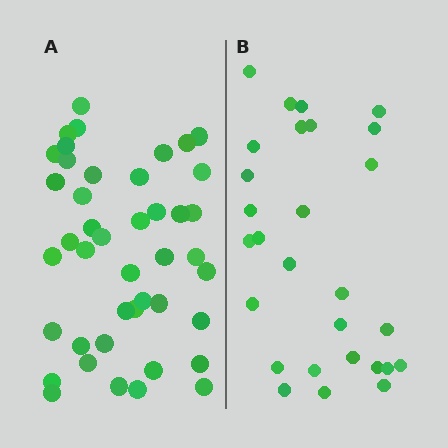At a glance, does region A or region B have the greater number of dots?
Region A (the left region) has more dots.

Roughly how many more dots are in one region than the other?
Region A has approximately 15 more dots than region B.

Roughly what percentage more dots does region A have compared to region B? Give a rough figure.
About 55% more.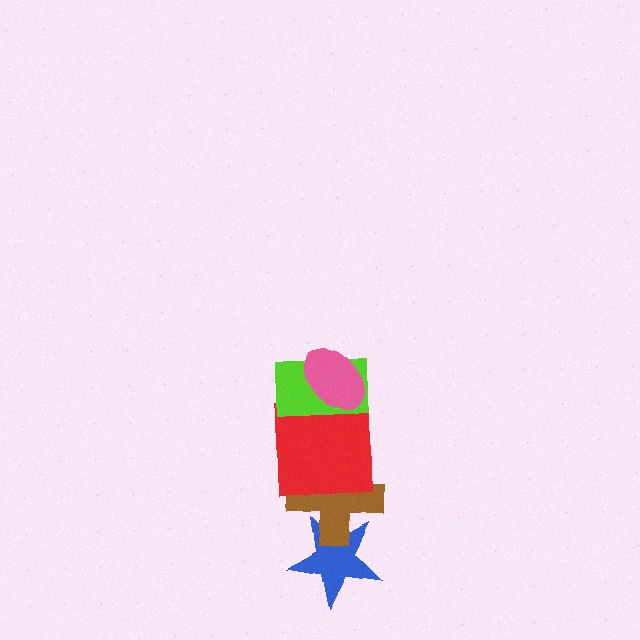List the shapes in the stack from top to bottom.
From top to bottom: the pink ellipse, the lime rectangle, the red square, the brown cross, the blue star.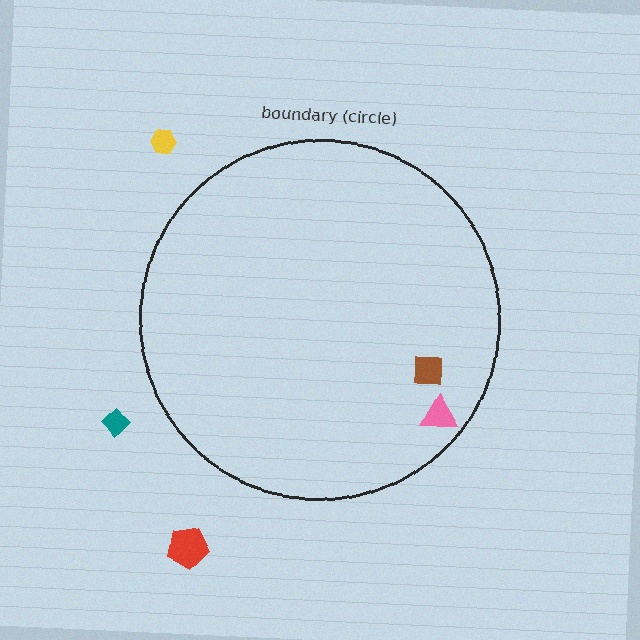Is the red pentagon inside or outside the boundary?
Outside.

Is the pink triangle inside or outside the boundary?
Inside.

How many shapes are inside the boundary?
2 inside, 3 outside.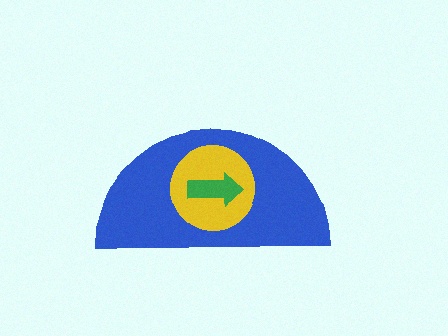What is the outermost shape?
The blue semicircle.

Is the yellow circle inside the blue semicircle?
Yes.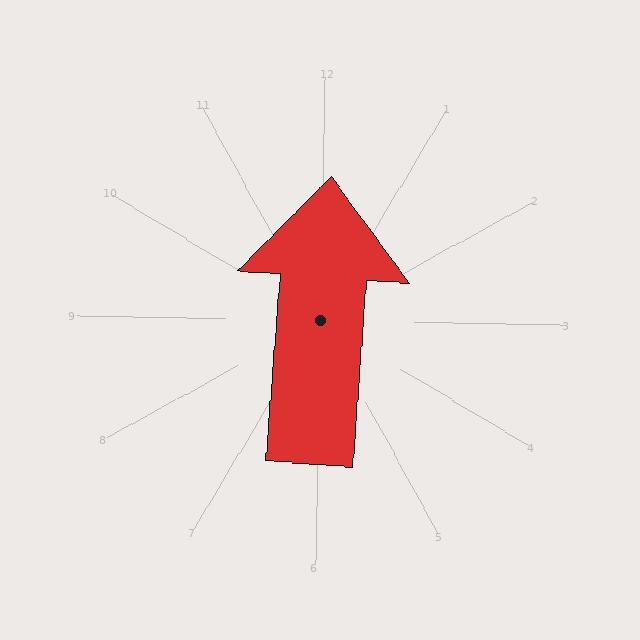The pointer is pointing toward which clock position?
Roughly 12 o'clock.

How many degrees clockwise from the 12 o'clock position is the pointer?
Approximately 3 degrees.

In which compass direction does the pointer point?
North.